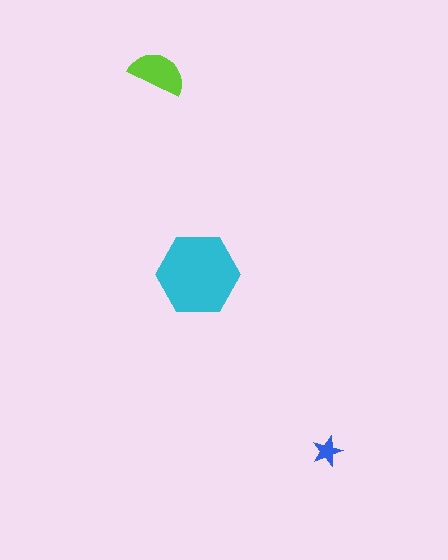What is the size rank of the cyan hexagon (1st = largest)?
1st.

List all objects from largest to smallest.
The cyan hexagon, the lime semicircle, the blue star.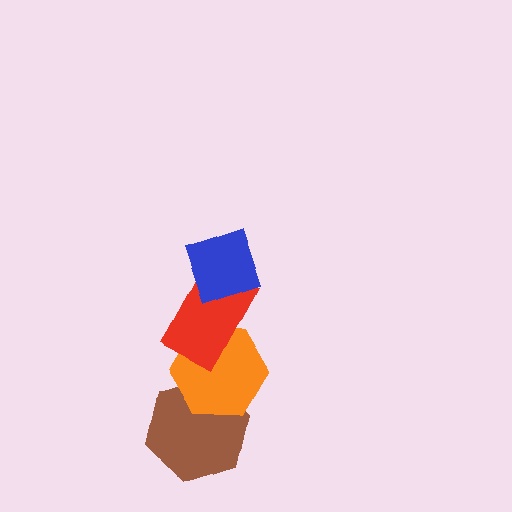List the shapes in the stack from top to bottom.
From top to bottom: the blue diamond, the red rectangle, the orange hexagon, the brown hexagon.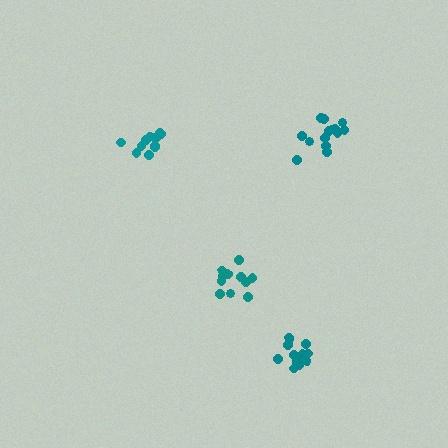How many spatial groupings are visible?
There are 4 spatial groupings.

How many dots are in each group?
Group 1: 12 dots, Group 2: 14 dots, Group 3: 11 dots, Group 4: 14 dots (51 total).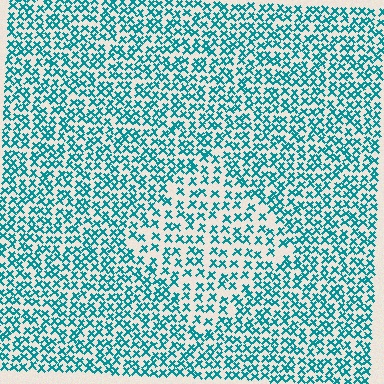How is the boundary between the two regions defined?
The boundary is defined by a change in element density (approximately 1.6x ratio). All elements are the same color, size, and shape.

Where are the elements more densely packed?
The elements are more densely packed outside the diamond boundary.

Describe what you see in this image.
The image contains small teal elements arranged at two different densities. A diamond-shaped region is visible where the elements are less densely packed than the surrounding area.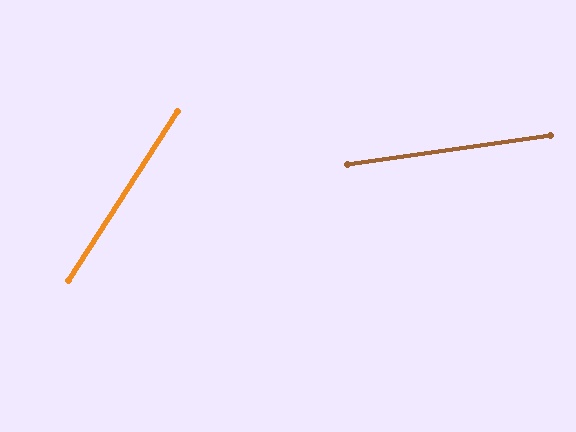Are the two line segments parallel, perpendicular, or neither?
Neither parallel nor perpendicular — they differ by about 49°.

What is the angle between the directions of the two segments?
Approximately 49 degrees.